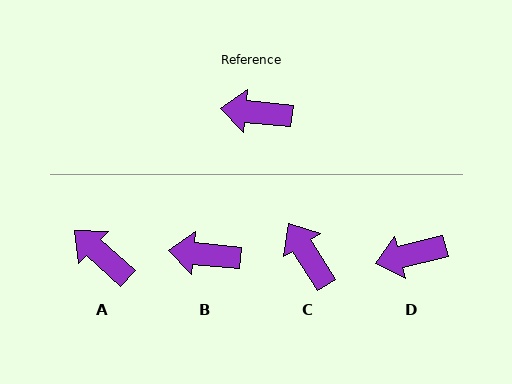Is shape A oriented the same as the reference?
No, it is off by about 36 degrees.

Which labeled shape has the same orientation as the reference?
B.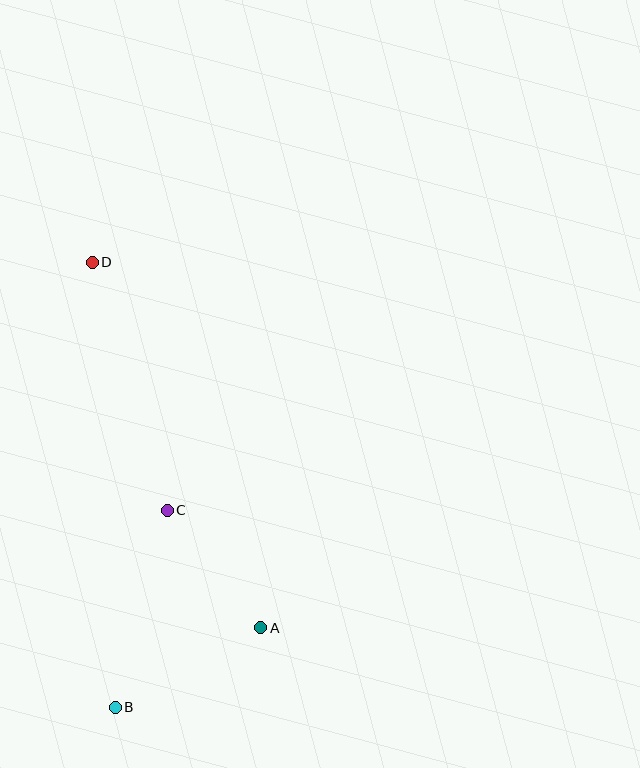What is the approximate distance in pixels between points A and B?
The distance between A and B is approximately 165 pixels.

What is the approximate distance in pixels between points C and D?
The distance between C and D is approximately 259 pixels.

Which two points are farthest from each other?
Points B and D are farthest from each other.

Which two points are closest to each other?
Points A and C are closest to each other.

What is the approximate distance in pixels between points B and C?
The distance between B and C is approximately 203 pixels.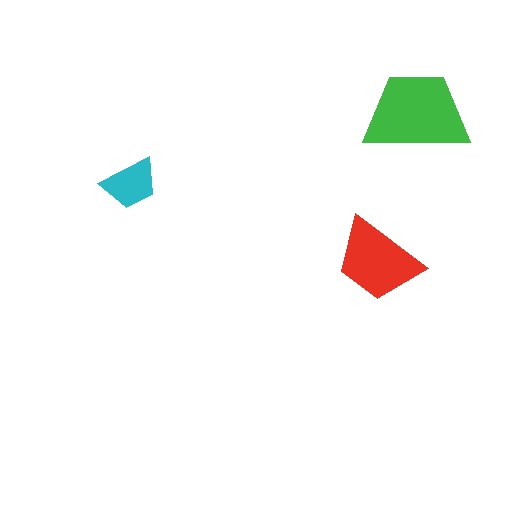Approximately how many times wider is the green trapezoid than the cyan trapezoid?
About 2 times wider.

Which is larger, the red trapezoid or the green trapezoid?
The green one.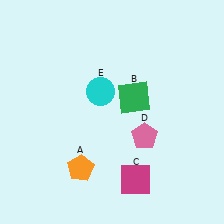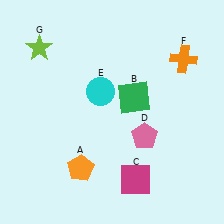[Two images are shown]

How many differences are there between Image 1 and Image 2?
There are 2 differences between the two images.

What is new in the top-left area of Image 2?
A lime star (G) was added in the top-left area of Image 2.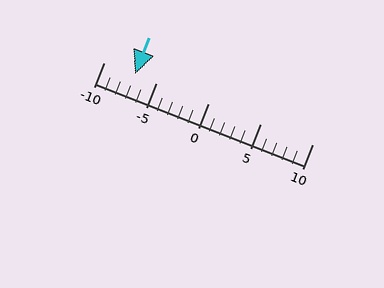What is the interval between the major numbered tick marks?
The major tick marks are spaced 5 units apart.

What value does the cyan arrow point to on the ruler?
The cyan arrow points to approximately -7.